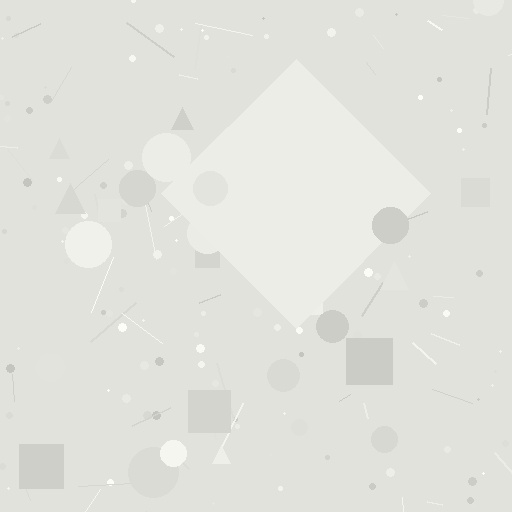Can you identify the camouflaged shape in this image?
The camouflaged shape is a diamond.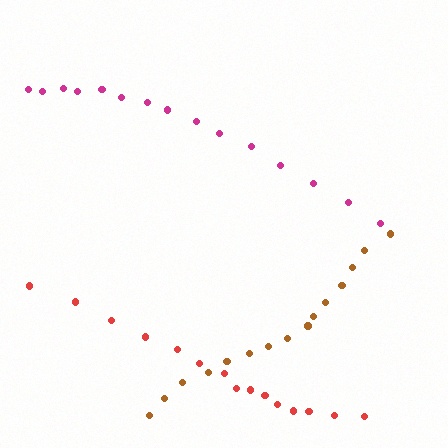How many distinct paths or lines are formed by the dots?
There are 3 distinct paths.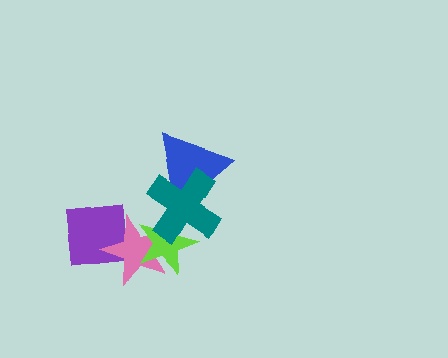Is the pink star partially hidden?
Yes, it is partially covered by another shape.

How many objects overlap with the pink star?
3 objects overlap with the pink star.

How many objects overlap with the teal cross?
3 objects overlap with the teal cross.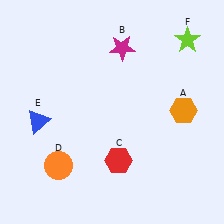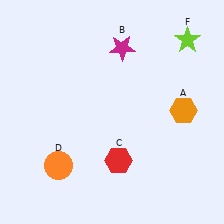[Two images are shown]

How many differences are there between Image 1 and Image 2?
There is 1 difference between the two images.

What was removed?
The blue triangle (E) was removed in Image 2.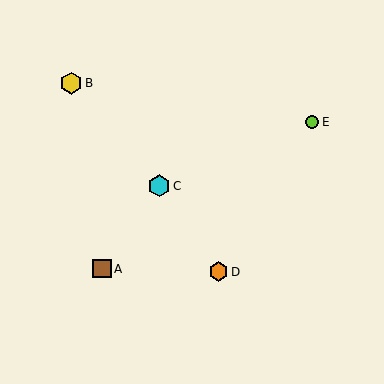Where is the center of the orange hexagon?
The center of the orange hexagon is at (218, 272).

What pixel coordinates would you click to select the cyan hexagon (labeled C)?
Click at (159, 186) to select the cyan hexagon C.